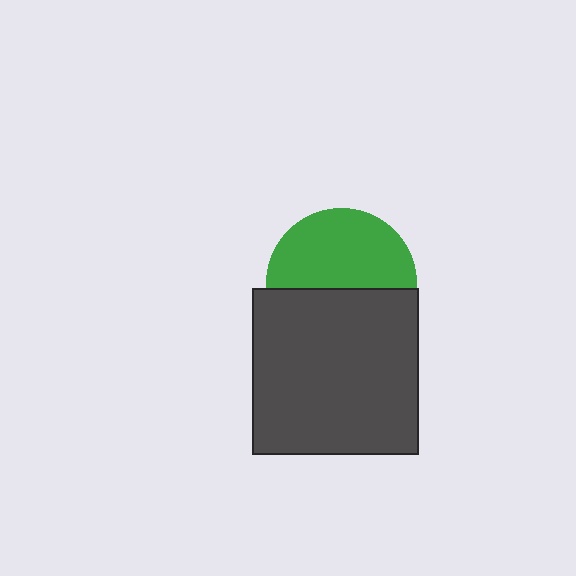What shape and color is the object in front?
The object in front is a dark gray square.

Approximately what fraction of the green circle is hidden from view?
Roughly 47% of the green circle is hidden behind the dark gray square.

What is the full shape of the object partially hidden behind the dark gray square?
The partially hidden object is a green circle.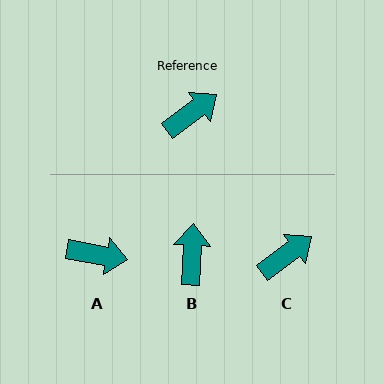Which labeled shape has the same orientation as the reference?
C.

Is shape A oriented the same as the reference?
No, it is off by about 47 degrees.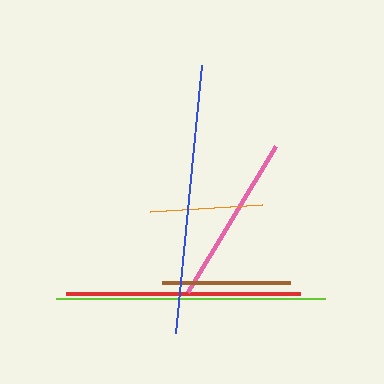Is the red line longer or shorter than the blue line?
The blue line is longer than the red line.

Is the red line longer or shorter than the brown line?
The red line is longer than the brown line.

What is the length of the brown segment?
The brown segment is approximately 128 pixels long.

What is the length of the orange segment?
The orange segment is approximately 112 pixels long.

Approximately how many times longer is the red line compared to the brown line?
The red line is approximately 1.8 times the length of the brown line.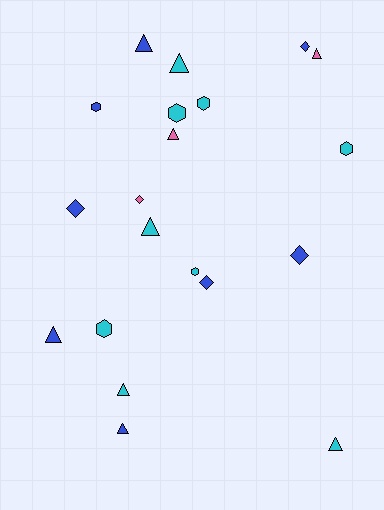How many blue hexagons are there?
There is 1 blue hexagon.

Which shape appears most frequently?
Triangle, with 9 objects.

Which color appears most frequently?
Cyan, with 9 objects.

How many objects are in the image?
There are 20 objects.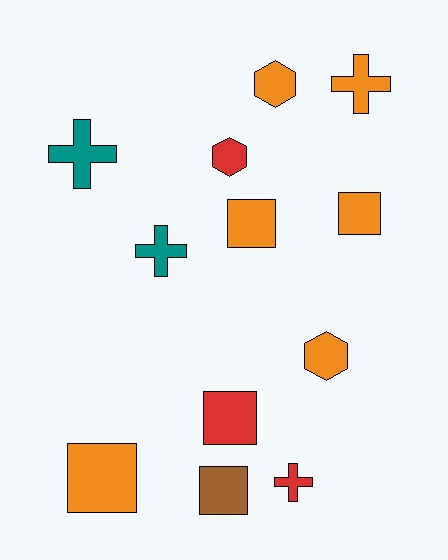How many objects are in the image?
There are 12 objects.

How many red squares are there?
There is 1 red square.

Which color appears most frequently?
Orange, with 6 objects.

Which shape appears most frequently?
Square, with 5 objects.